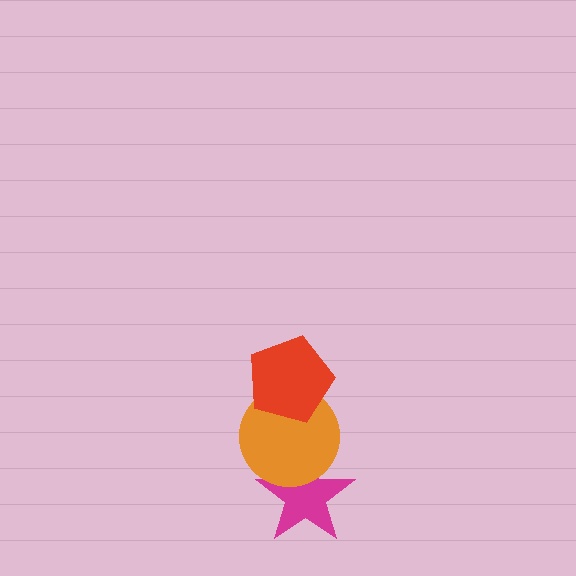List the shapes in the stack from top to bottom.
From top to bottom: the red pentagon, the orange circle, the magenta star.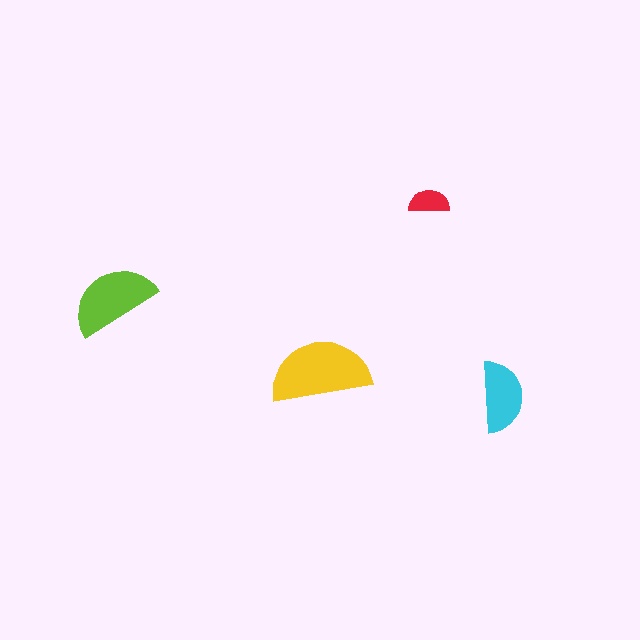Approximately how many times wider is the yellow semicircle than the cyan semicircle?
About 1.5 times wider.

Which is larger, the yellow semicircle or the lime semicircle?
The yellow one.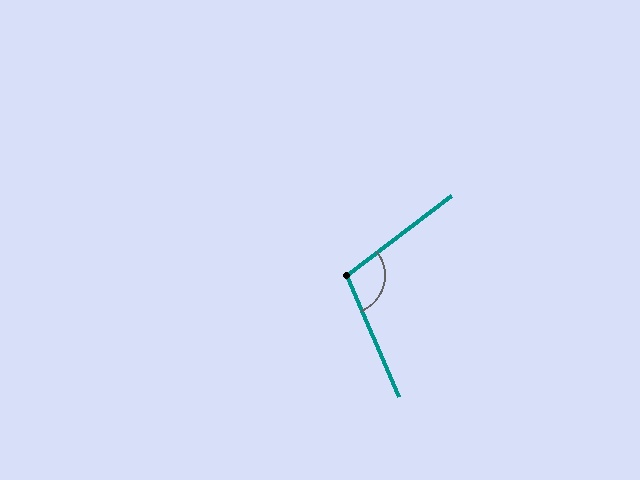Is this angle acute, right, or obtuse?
It is obtuse.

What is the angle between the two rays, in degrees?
Approximately 104 degrees.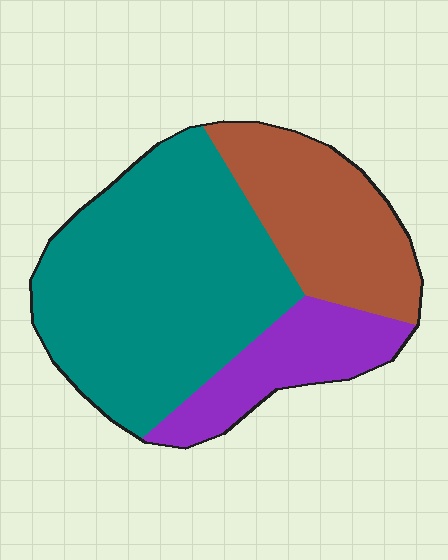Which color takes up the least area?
Purple, at roughly 20%.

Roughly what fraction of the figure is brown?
Brown takes up between a quarter and a half of the figure.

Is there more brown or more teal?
Teal.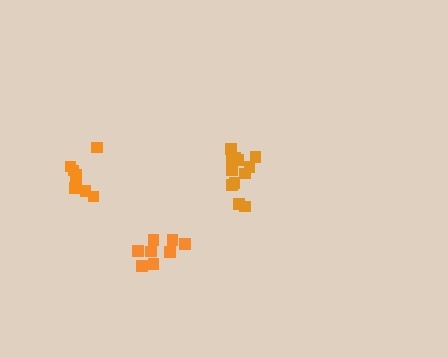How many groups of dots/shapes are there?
There are 3 groups.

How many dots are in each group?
Group 1: 8 dots, Group 2: 13 dots, Group 3: 8 dots (29 total).